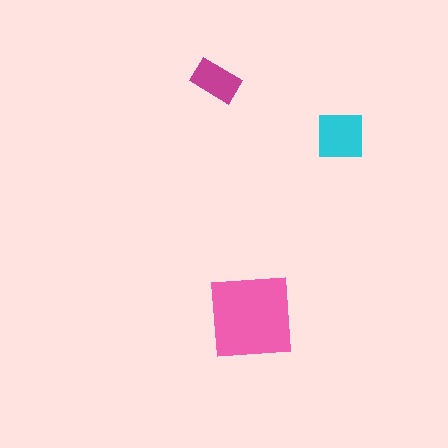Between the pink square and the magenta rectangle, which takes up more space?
The pink square.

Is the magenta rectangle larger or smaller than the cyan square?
Smaller.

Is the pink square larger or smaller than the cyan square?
Larger.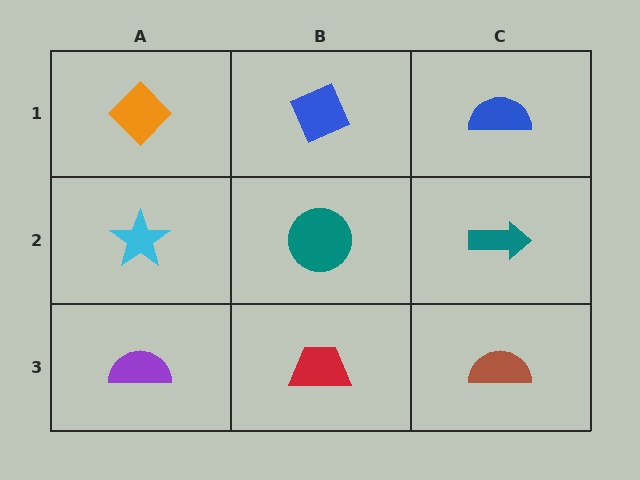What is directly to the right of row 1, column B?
A blue semicircle.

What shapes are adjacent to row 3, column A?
A cyan star (row 2, column A), a red trapezoid (row 3, column B).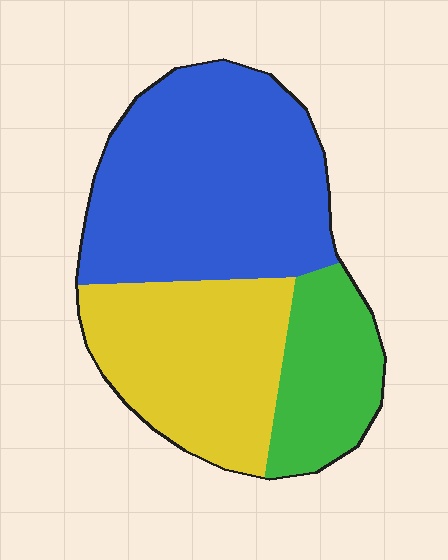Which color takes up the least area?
Green, at roughly 20%.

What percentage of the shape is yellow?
Yellow takes up about one third (1/3) of the shape.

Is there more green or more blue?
Blue.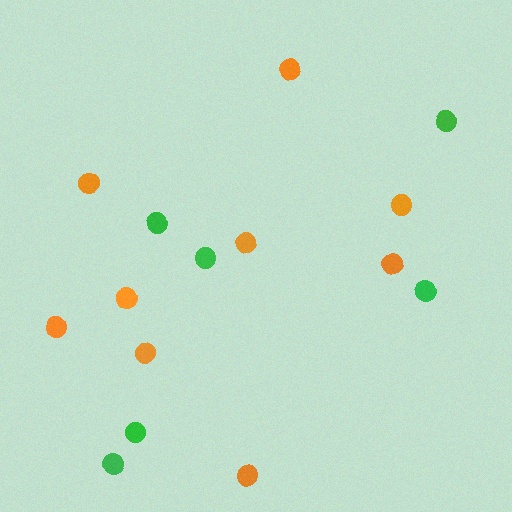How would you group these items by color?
There are 2 groups: one group of green circles (6) and one group of orange circles (9).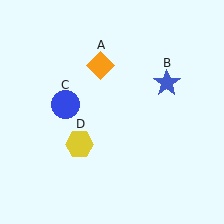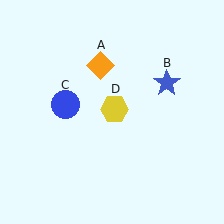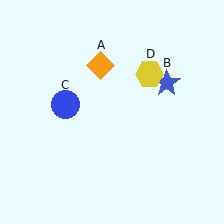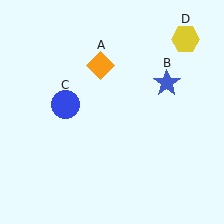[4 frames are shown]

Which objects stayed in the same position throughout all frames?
Orange diamond (object A) and blue star (object B) and blue circle (object C) remained stationary.